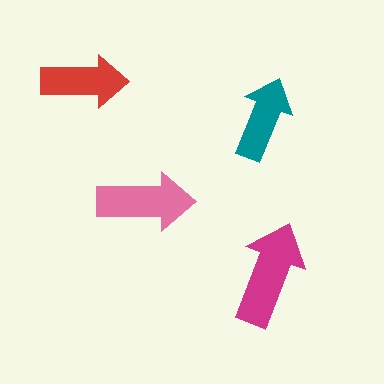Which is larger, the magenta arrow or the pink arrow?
The magenta one.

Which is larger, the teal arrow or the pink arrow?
The pink one.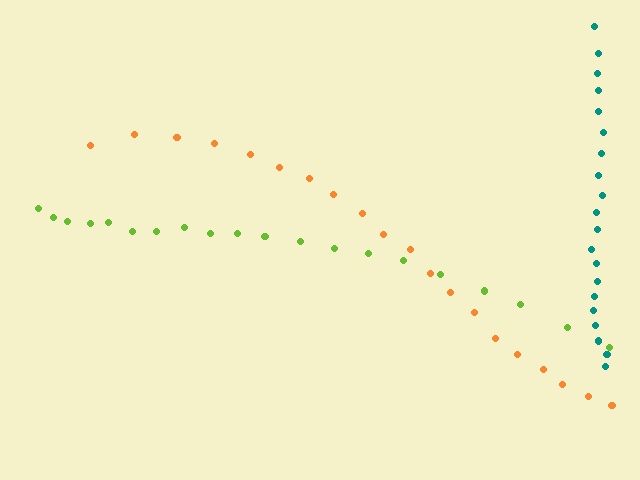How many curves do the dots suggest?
There are 3 distinct paths.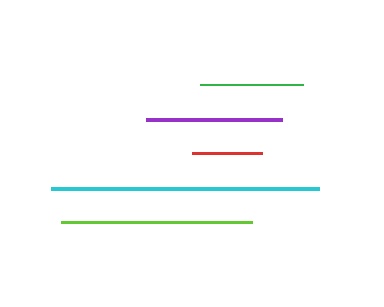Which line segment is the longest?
The cyan line is the longest at approximately 268 pixels.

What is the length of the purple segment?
The purple segment is approximately 136 pixels long.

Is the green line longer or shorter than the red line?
The green line is longer than the red line.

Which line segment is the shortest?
The red line is the shortest at approximately 70 pixels.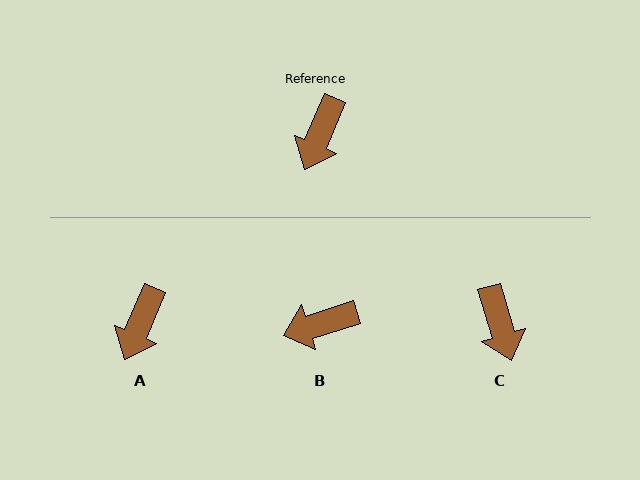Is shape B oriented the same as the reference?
No, it is off by about 49 degrees.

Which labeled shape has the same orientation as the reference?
A.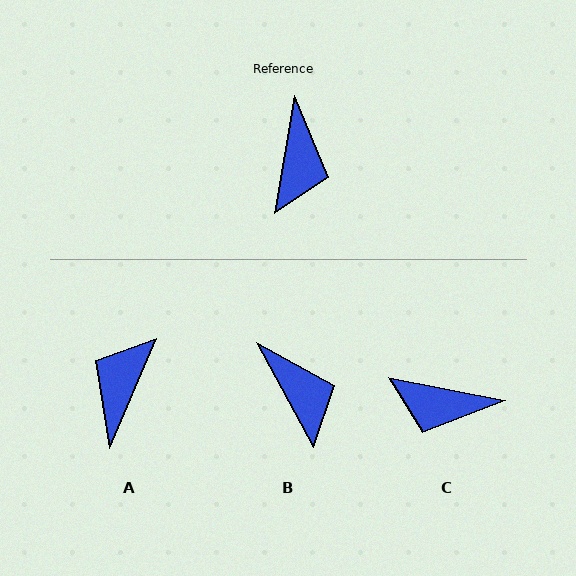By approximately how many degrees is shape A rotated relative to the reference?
Approximately 166 degrees counter-clockwise.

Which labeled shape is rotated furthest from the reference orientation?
A, about 166 degrees away.